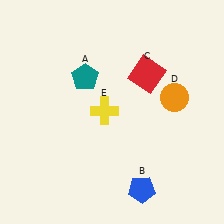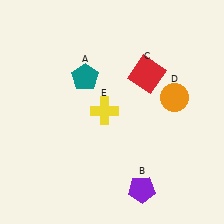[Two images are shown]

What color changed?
The pentagon (B) changed from blue in Image 1 to purple in Image 2.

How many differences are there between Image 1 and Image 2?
There is 1 difference between the two images.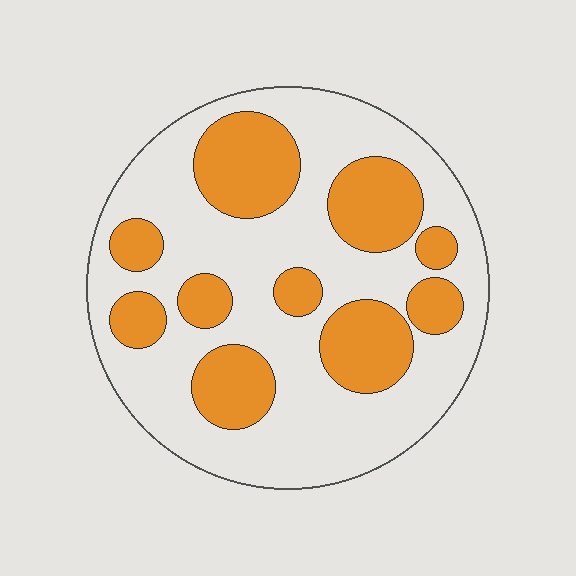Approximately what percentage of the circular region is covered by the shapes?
Approximately 35%.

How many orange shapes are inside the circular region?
10.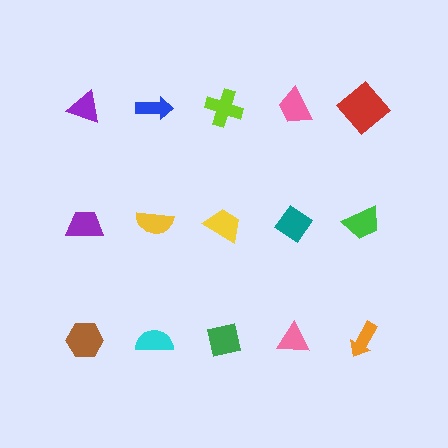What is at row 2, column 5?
A green trapezoid.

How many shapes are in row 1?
5 shapes.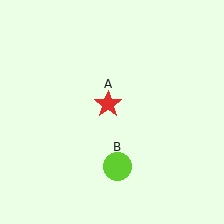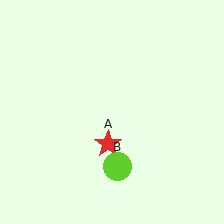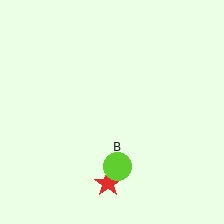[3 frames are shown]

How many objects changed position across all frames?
1 object changed position: red star (object A).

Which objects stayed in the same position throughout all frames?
Lime circle (object B) remained stationary.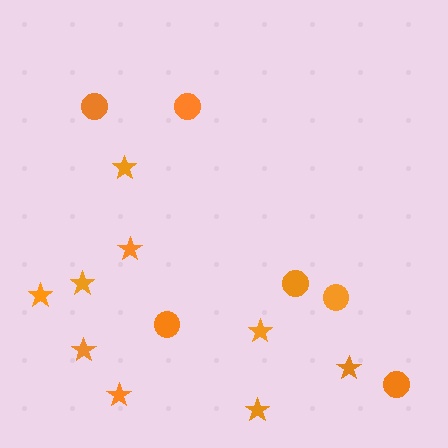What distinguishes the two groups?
There are 2 groups: one group of circles (6) and one group of stars (9).